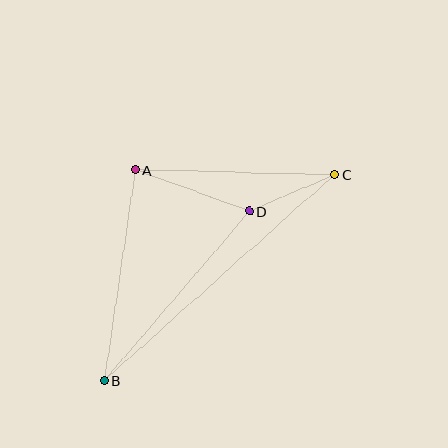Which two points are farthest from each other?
Points B and C are farthest from each other.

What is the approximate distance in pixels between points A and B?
The distance between A and B is approximately 213 pixels.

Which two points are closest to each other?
Points C and D are closest to each other.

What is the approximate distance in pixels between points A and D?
The distance between A and D is approximately 121 pixels.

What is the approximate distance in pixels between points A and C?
The distance between A and C is approximately 200 pixels.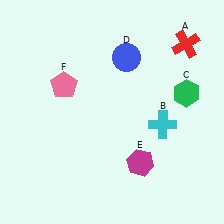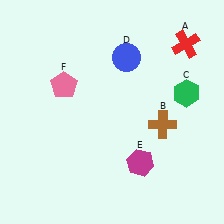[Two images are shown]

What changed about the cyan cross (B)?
In Image 1, B is cyan. In Image 2, it changed to brown.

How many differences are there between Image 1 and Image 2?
There is 1 difference between the two images.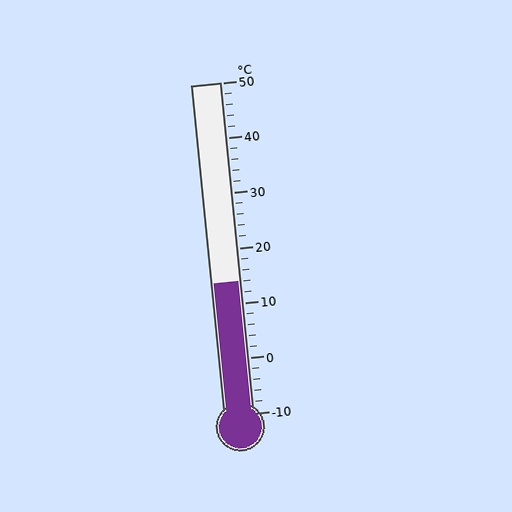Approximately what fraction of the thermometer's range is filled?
The thermometer is filled to approximately 40% of its range.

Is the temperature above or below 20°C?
The temperature is below 20°C.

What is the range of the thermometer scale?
The thermometer scale ranges from -10°C to 50°C.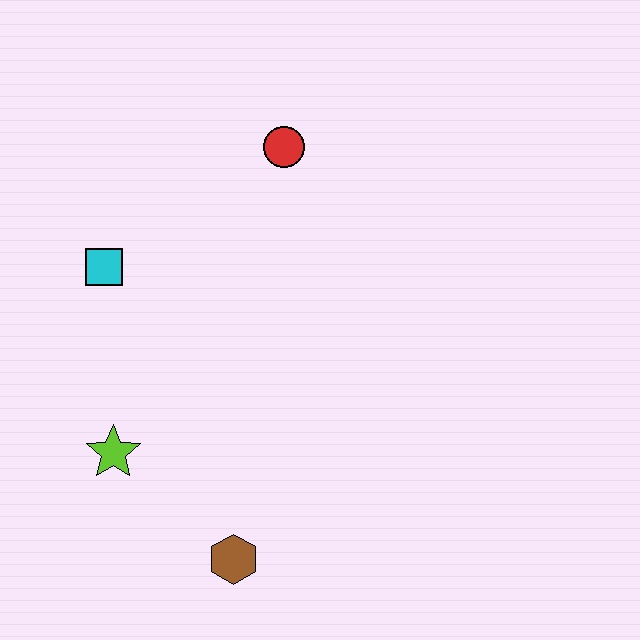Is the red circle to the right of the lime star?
Yes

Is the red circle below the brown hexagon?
No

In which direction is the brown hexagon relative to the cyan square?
The brown hexagon is below the cyan square.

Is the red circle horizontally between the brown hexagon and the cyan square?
No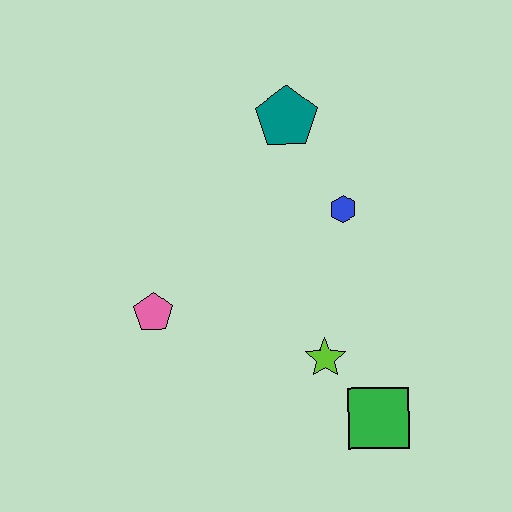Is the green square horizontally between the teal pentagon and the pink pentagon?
No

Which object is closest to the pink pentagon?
The lime star is closest to the pink pentagon.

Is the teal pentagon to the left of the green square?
Yes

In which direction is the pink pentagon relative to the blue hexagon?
The pink pentagon is to the left of the blue hexagon.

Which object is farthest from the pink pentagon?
The green square is farthest from the pink pentagon.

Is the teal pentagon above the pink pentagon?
Yes